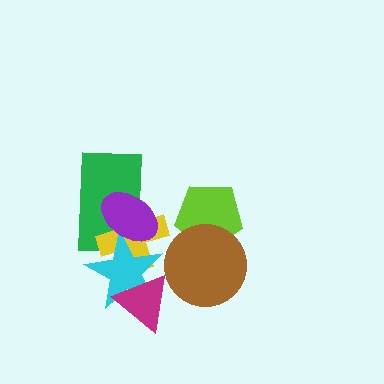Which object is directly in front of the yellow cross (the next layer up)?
The cyan star is directly in front of the yellow cross.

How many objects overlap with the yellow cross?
3 objects overlap with the yellow cross.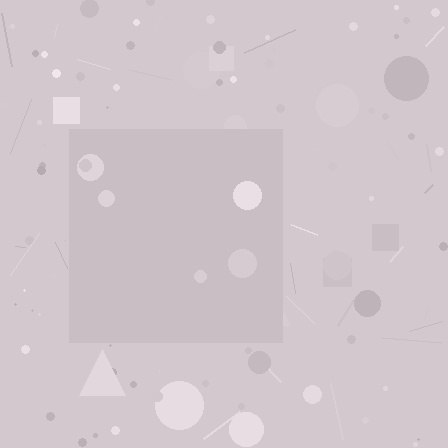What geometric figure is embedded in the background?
A square is embedded in the background.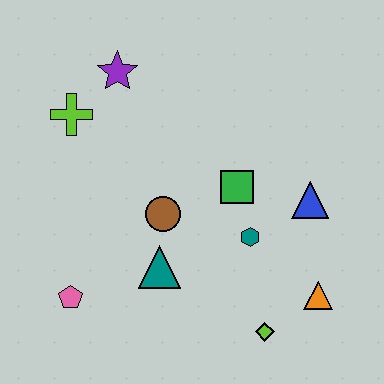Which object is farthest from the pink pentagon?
The blue triangle is farthest from the pink pentagon.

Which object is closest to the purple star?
The lime cross is closest to the purple star.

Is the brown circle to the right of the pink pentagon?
Yes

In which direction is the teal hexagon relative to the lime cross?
The teal hexagon is to the right of the lime cross.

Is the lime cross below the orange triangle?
No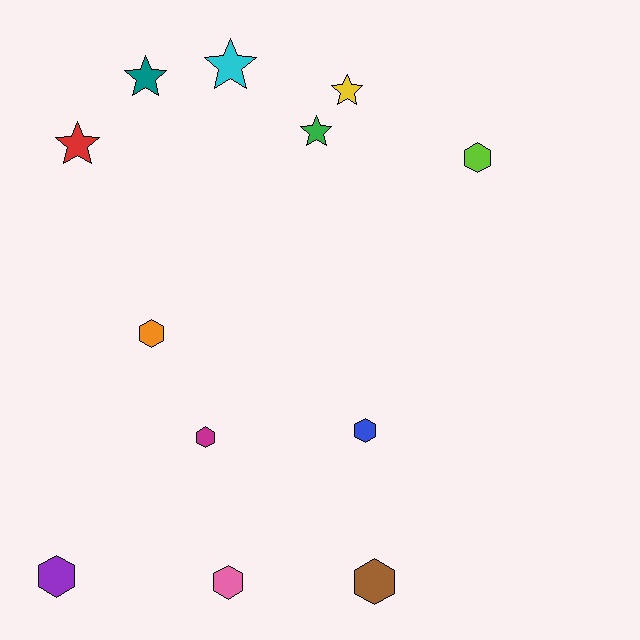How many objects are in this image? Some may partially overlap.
There are 12 objects.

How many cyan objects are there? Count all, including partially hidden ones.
There is 1 cyan object.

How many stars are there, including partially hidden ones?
There are 5 stars.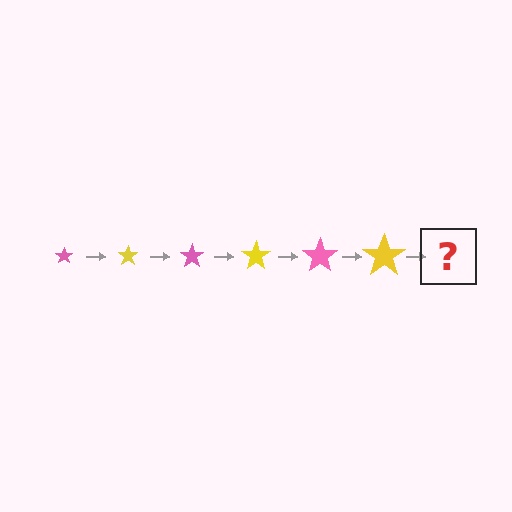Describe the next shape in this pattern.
It should be a pink star, larger than the previous one.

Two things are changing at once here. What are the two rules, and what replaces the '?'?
The two rules are that the star grows larger each step and the color cycles through pink and yellow. The '?' should be a pink star, larger than the previous one.